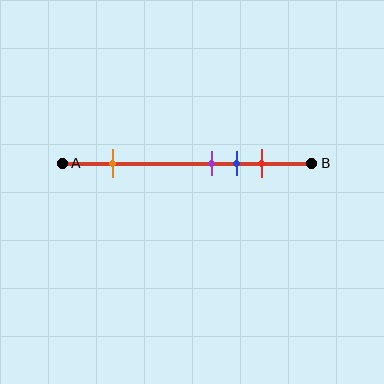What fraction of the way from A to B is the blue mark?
The blue mark is approximately 70% (0.7) of the way from A to B.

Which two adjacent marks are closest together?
The purple and blue marks are the closest adjacent pair.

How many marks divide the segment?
There are 4 marks dividing the segment.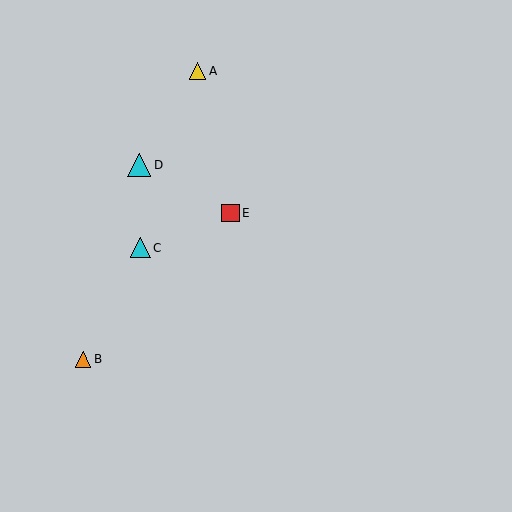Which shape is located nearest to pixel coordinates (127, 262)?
The cyan triangle (labeled C) at (140, 248) is nearest to that location.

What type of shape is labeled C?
Shape C is a cyan triangle.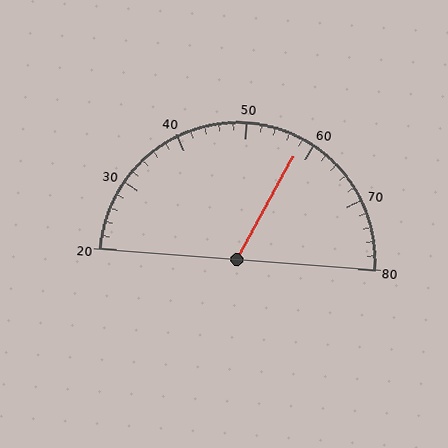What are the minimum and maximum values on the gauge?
The gauge ranges from 20 to 80.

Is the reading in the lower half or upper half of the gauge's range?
The reading is in the upper half of the range (20 to 80).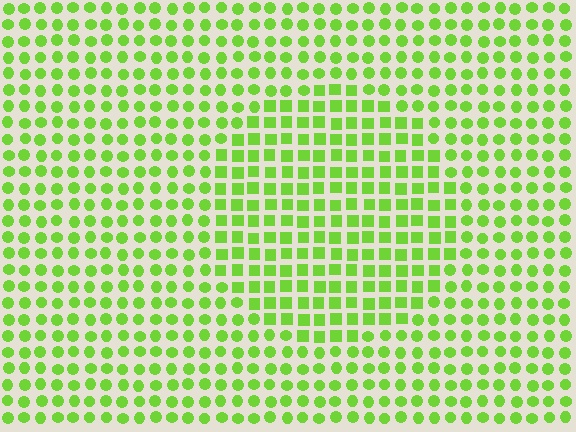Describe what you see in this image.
The image is filled with small lime elements arranged in a uniform grid. A circle-shaped region contains squares, while the surrounding area contains circles. The boundary is defined purely by the change in element shape.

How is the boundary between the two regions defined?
The boundary is defined by a change in element shape: squares inside vs. circles outside. All elements share the same color and spacing.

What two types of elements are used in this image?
The image uses squares inside the circle region and circles outside it.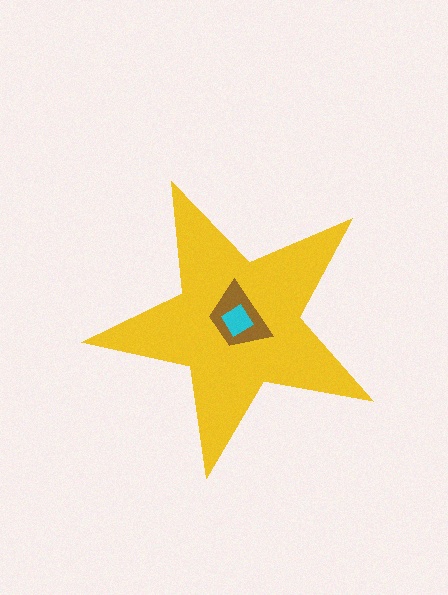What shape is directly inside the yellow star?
The brown trapezoid.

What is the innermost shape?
The cyan diamond.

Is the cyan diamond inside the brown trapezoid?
Yes.